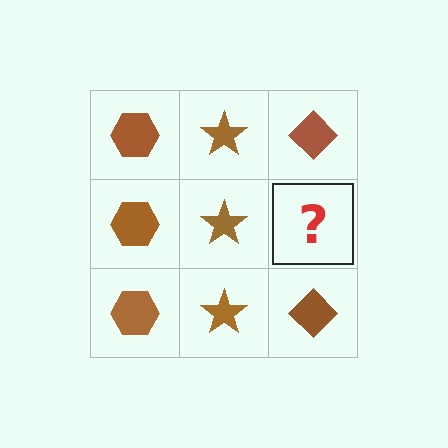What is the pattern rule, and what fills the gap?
The rule is that each column has a consistent shape. The gap should be filled with a brown diamond.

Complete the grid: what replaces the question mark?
The question mark should be replaced with a brown diamond.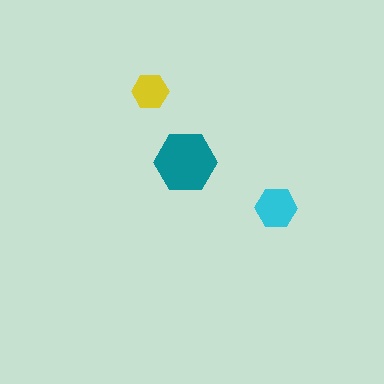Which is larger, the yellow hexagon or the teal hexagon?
The teal one.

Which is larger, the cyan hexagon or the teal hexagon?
The teal one.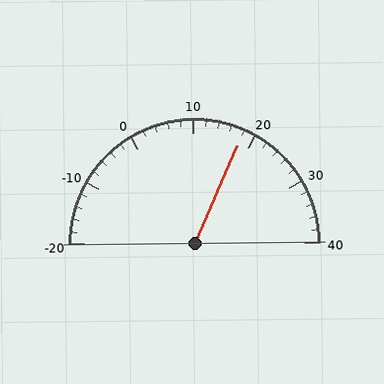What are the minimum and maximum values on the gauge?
The gauge ranges from -20 to 40.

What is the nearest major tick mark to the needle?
The nearest major tick mark is 20.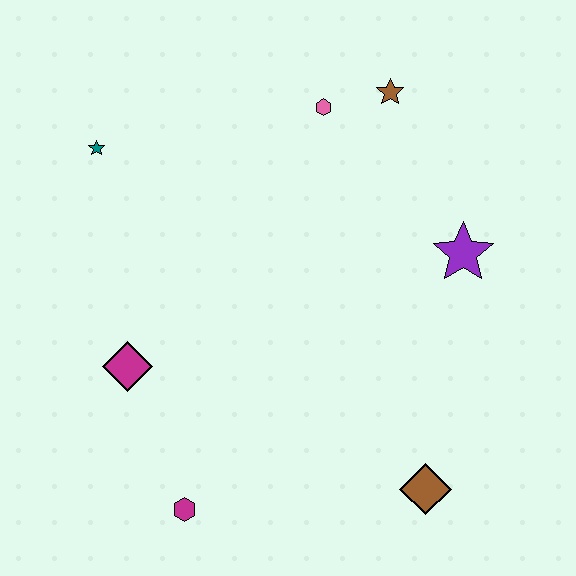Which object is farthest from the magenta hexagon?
The brown star is farthest from the magenta hexagon.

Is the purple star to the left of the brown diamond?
No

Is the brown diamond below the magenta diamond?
Yes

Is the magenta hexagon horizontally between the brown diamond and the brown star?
No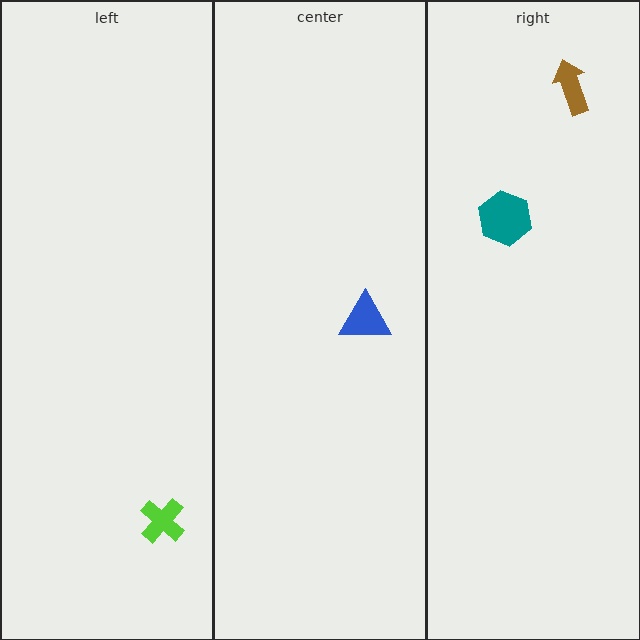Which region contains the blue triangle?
The center region.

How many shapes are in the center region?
1.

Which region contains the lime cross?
The left region.